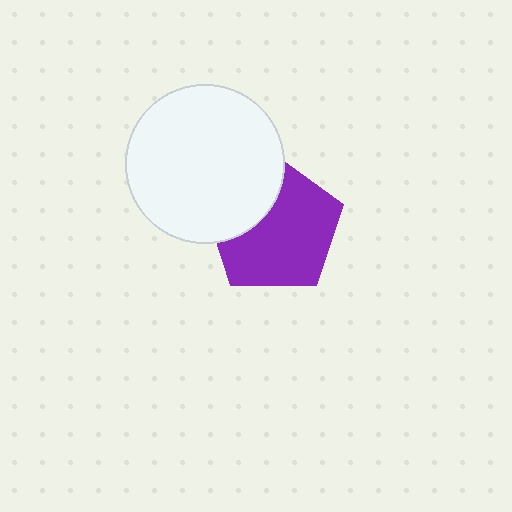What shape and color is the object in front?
The object in front is a white circle.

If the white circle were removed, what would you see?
You would see the complete purple pentagon.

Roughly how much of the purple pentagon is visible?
Most of it is visible (roughly 69%).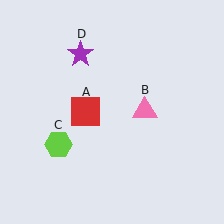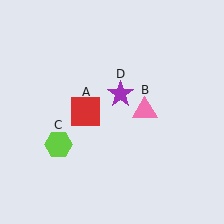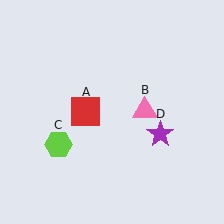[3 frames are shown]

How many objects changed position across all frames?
1 object changed position: purple star (object D).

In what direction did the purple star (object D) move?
The purple star (object D) moved down and to the right.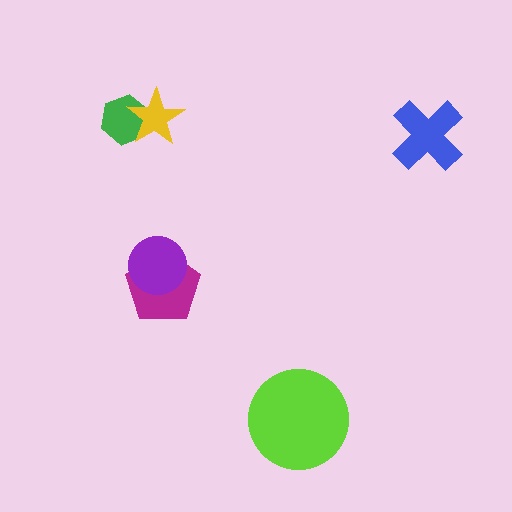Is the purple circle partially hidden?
No, no other shape covers it.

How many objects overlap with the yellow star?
1 object overlaps with the yellow star.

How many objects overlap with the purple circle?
1 object overlaps with the purple circle.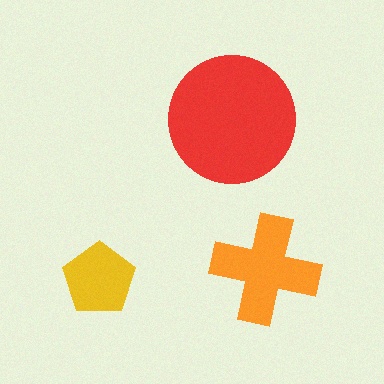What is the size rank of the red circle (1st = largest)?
1st.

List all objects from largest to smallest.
The red circle, the orange cross, the yellow pentagon.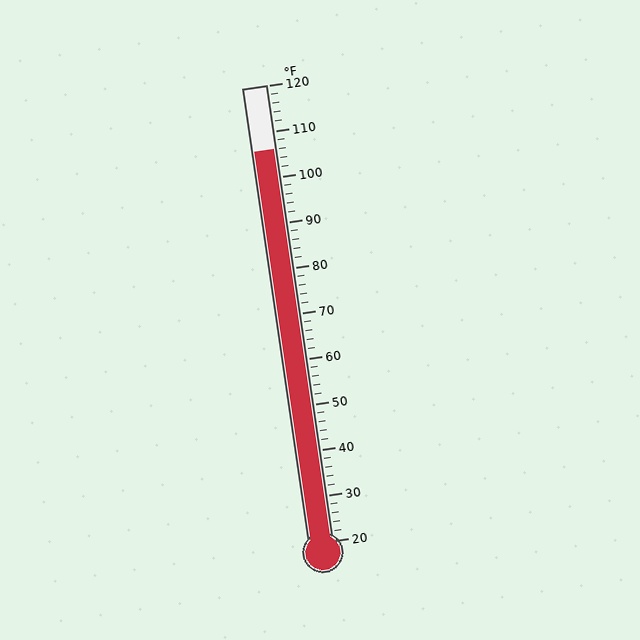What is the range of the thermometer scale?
The thermometer scale ranges from 20°F to 120°F.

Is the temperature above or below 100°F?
The temperature is above 100°F.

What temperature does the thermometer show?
The thermometer shows approximately 106°F.